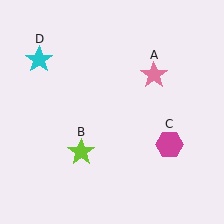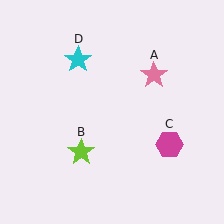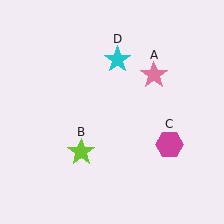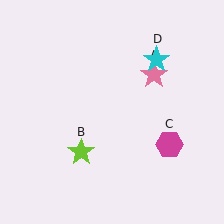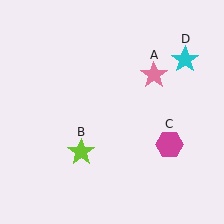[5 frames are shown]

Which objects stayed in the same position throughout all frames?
Pink star (object A) and lime star (object B) and magenta hexagon (object C) remained stationary.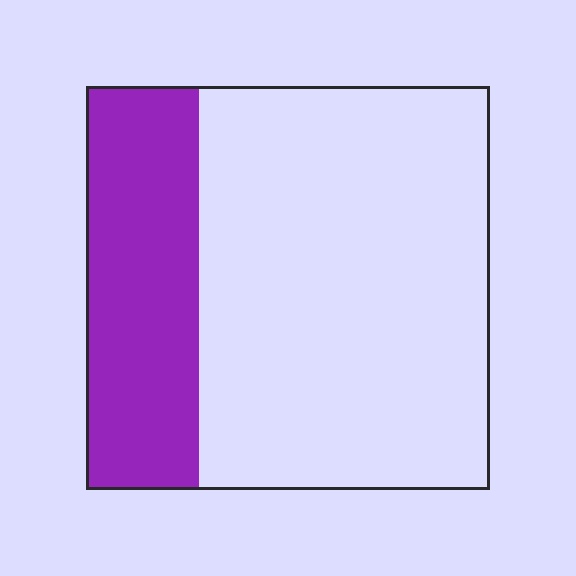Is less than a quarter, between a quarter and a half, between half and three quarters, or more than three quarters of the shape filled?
Between a quarter and a half.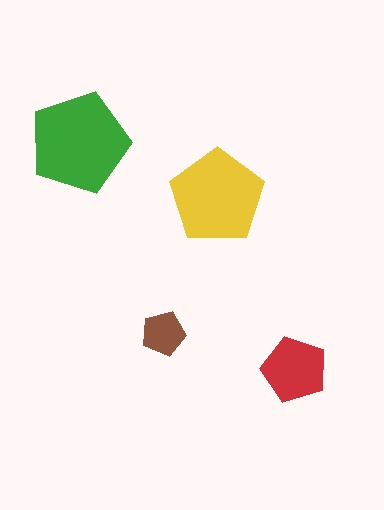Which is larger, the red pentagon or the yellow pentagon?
The yellow one.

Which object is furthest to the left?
The green pentagon is leftmost.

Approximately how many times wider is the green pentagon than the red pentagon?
About 1.5 times wider.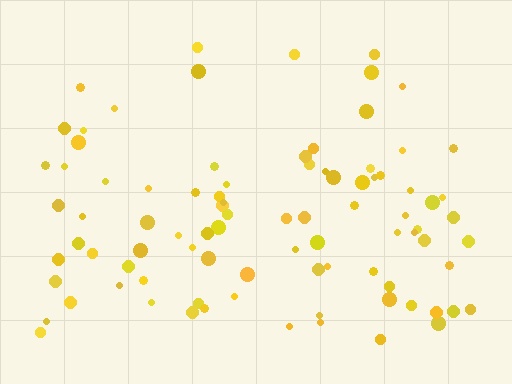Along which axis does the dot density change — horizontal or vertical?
Vertical.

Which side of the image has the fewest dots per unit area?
The top.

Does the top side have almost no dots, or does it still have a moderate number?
Still a moderate number, just noticeably fewer than the bottom.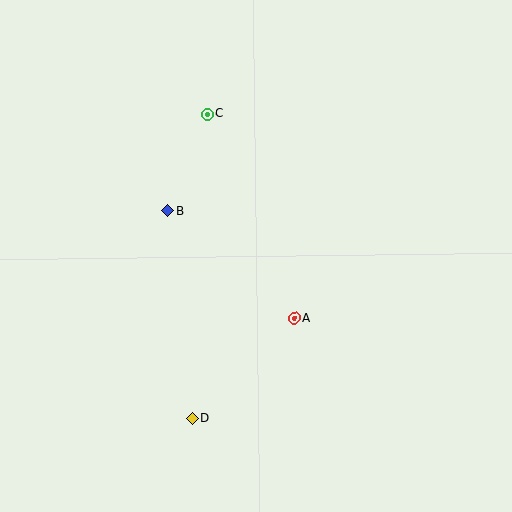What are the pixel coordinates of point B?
Point B is at (168, 211).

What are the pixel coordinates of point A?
Point A is at (294, 318).